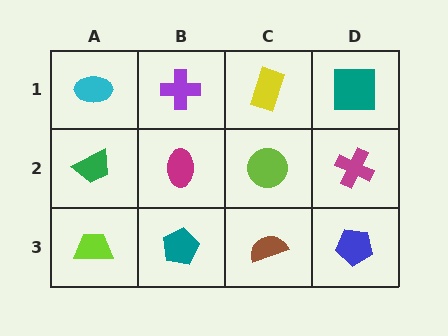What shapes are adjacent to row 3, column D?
A magenta cross (row 2, column D), a brown semicircle (row 3, column C).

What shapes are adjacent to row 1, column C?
A lime circle (row 2, column C), a purple cross (row 1, column B), a teal square (row 1, column D).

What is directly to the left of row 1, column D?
A yellow rectangle.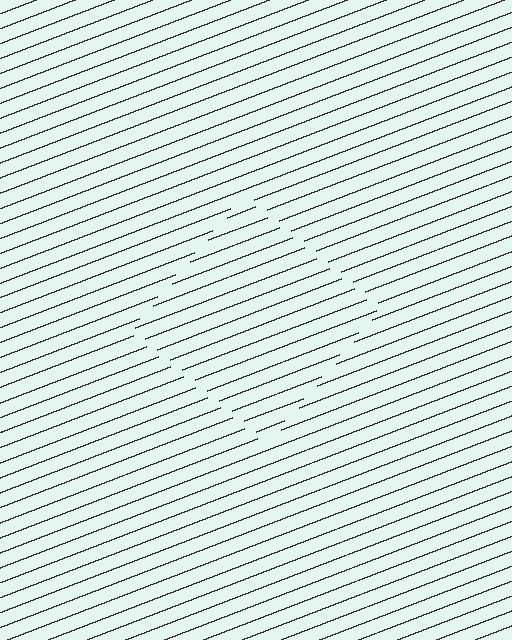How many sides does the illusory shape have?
4 sides — the line-ends trace a square.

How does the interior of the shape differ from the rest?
The interior of the shape contains the same grating, shifted by half a period — the contour is defined by the phase discontinuity where line-ends from the inner and outer gratings abut.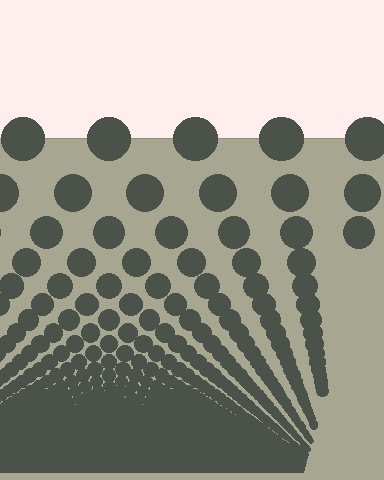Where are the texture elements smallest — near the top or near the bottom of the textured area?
Near the bottom.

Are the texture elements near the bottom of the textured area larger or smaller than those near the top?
Smaller. The gradient is inverted — elements near the bottom are smaller and denser.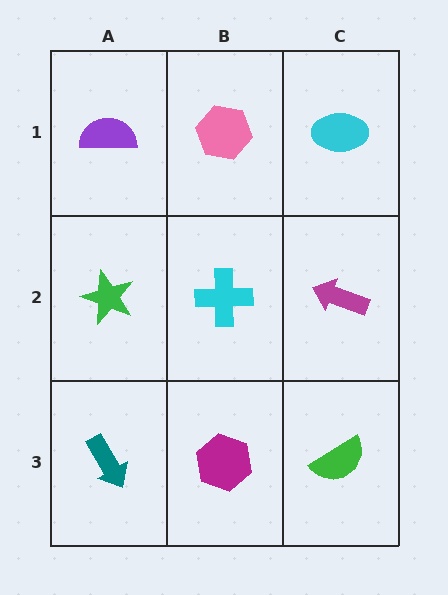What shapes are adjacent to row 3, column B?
A cyan cross (row 2, column B), a teal arrow (row 3, column A), a green semicircle (row 3, column C).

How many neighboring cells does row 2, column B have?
4.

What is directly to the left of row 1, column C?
A pink hexagon.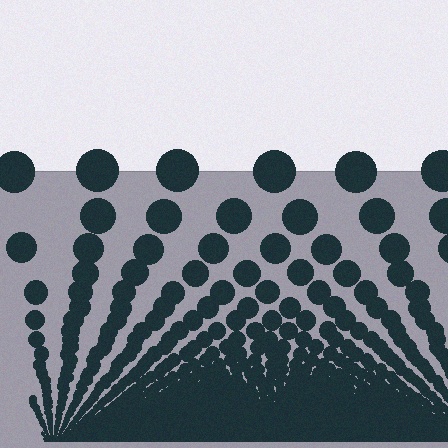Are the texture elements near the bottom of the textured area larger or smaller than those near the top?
Smaller. The gradient is inverted — elements near the bottom are smaller and denser.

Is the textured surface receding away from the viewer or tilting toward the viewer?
The surface appears to tilt toward the viewer. Texture elements get larger and sparser toward the top.